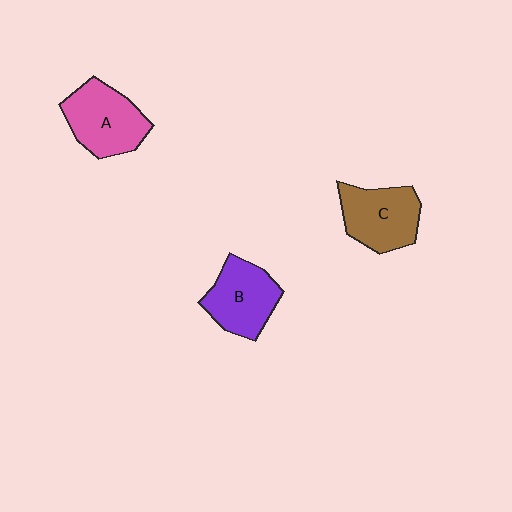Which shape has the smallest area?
Shape B (purple).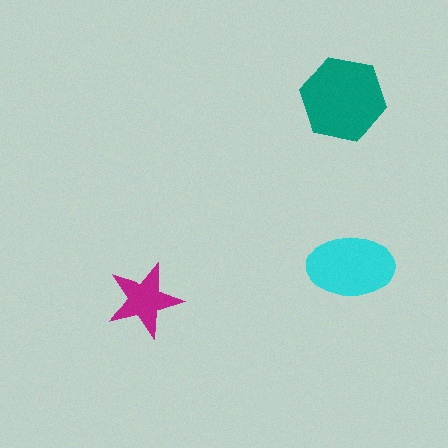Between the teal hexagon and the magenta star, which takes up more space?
The teal hexagon.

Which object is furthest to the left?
The magenta star is leftmost.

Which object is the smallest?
The magenta star.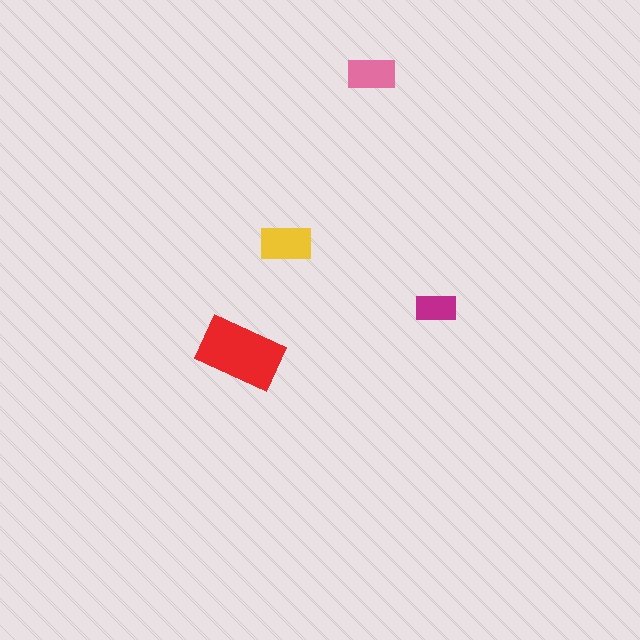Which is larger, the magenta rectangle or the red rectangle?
The red one.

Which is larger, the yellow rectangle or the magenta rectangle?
The yellow one.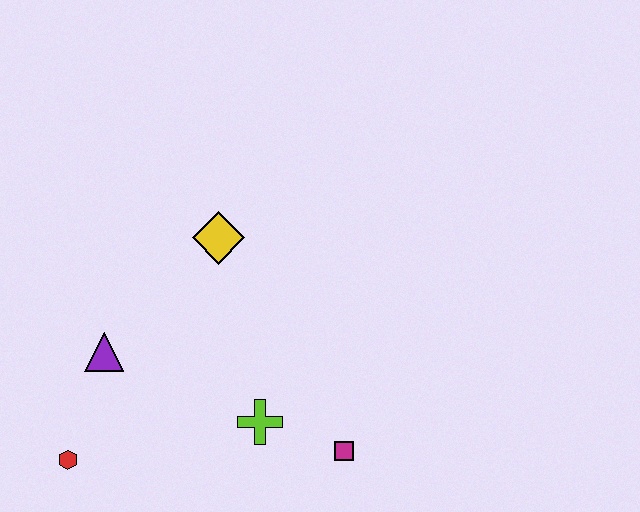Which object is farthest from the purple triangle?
The magenta square is farthest from the purple triangle.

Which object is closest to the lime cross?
The magenta square is closest to the lime cross.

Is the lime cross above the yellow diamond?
No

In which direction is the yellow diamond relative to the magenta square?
The yellow diamond is above the magenta square.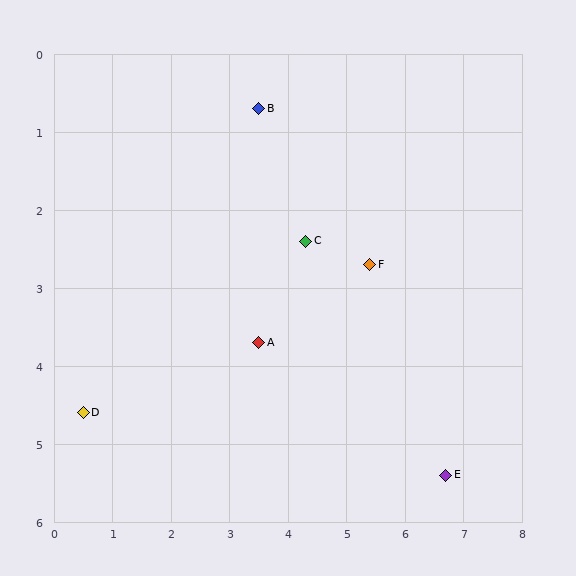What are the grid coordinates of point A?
Point A is at approximately (3.5, 3.7).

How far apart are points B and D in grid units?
Points B and D are about 4.9 grid units apart.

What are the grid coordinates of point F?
Point F is at approximately (5.4, 2.7).